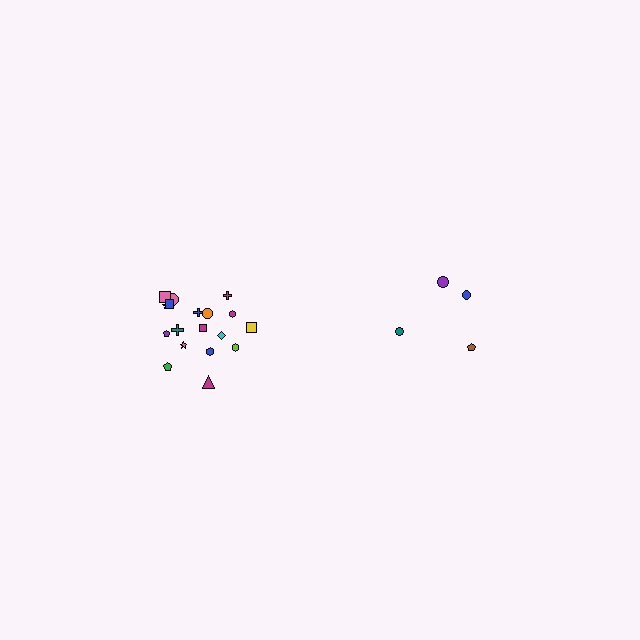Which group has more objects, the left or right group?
The left group.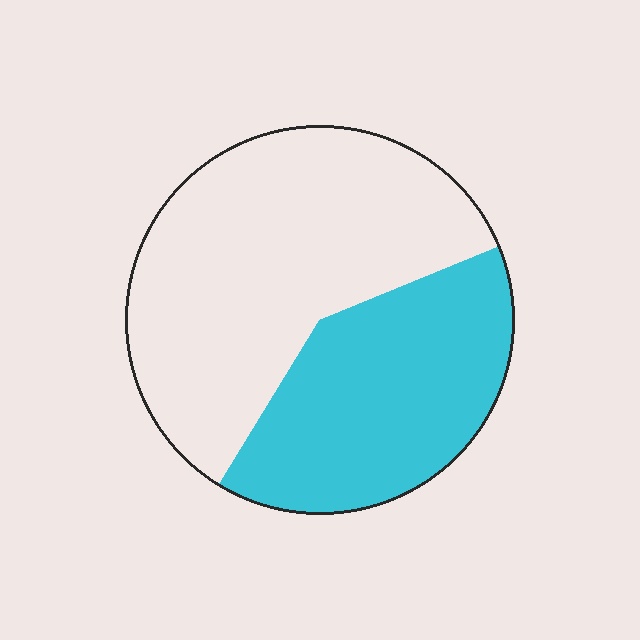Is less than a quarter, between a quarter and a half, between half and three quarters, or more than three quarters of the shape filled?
Between a quarter and a half.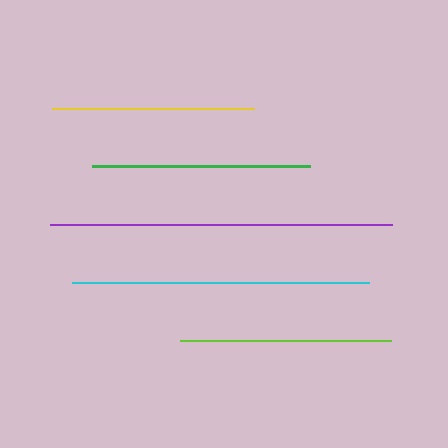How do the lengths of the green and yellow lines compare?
The green and yellow lines are approximately the same length.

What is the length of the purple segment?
The purple segment is approximately 342 pixels long.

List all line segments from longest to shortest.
From longest to shortest: purple, cyan, green, lime, yellow.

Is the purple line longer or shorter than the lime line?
The purple line is longer than the lime line.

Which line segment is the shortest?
The yellow line is the shortest at approximately 202 pixels.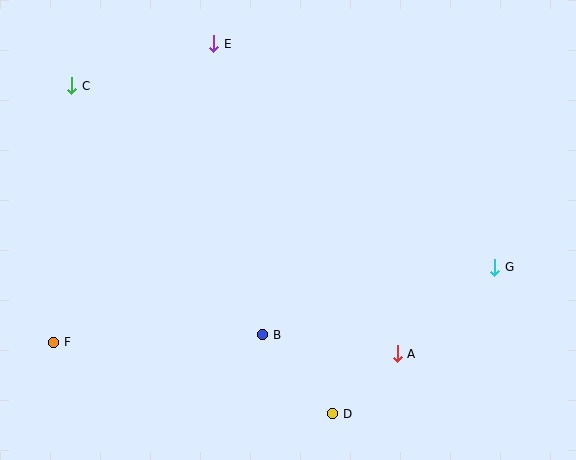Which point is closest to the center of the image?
Point B at (263, 335) is closest to the center.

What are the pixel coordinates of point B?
Point B is at (263, 335).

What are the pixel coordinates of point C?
Point C is at (72, 86).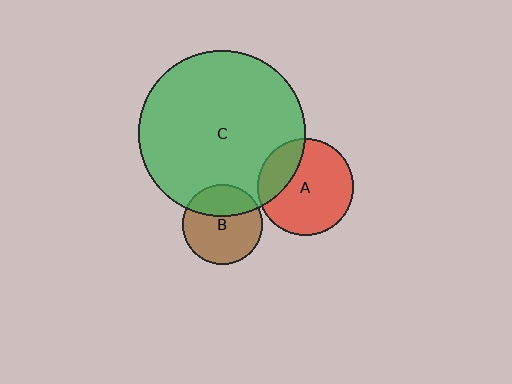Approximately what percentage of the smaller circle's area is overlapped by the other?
Approximately 25%.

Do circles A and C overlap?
Yes.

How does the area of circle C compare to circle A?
Approximately 3.0 times.